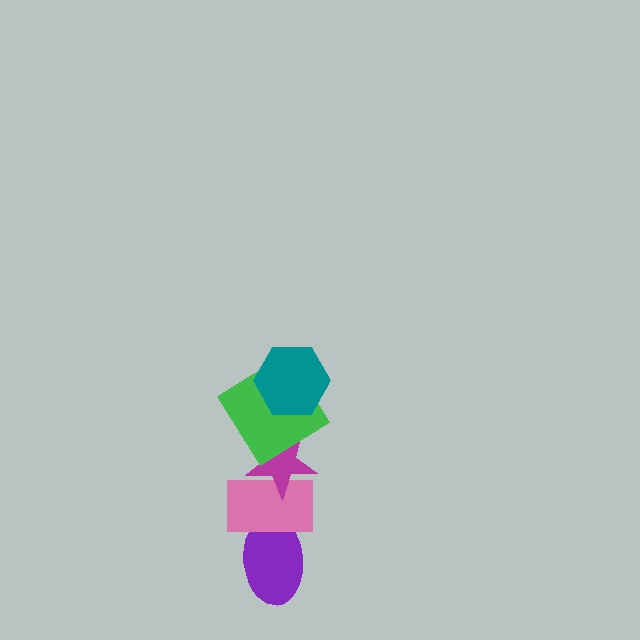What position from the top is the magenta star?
The magenta star is 3rd from the top.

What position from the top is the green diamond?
The green diamond is 2nd from the top.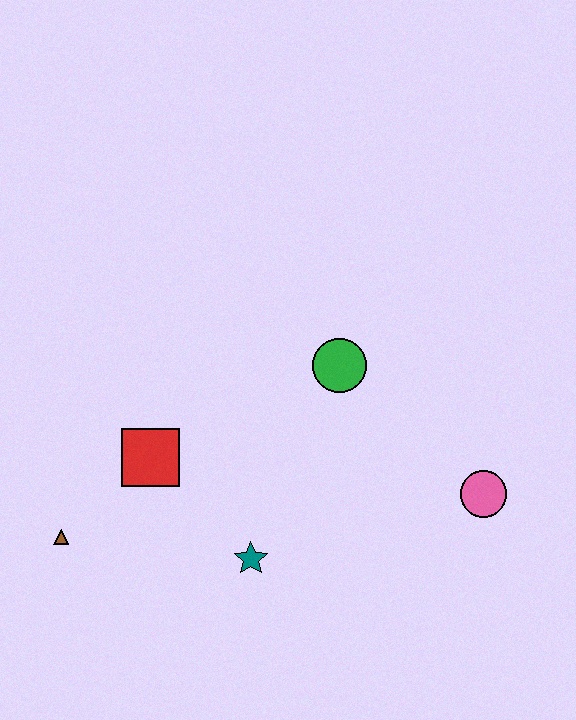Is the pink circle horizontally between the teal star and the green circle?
No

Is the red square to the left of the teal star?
Yes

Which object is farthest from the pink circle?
The brown triangle is farthest from the pink circle.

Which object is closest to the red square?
The brown triangle is closest to the red square.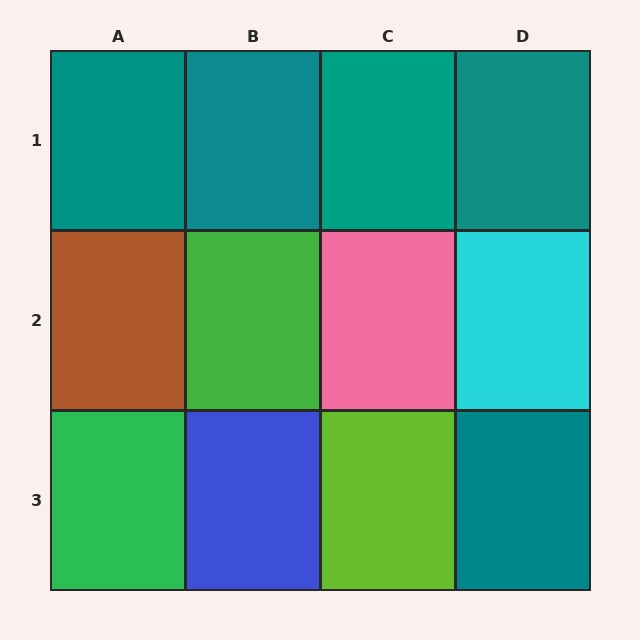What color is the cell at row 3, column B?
Blue.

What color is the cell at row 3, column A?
Green.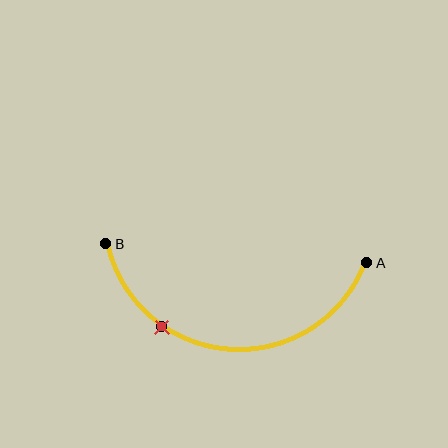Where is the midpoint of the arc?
The arc midpoint is the point on the curve farthest from the straight line joining A and B. It sits below that line.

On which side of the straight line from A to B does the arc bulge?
The arc bulges below the straight line connecting A and B.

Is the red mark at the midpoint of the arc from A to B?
No. The red mark lies on the arc but is closer to endpoint B. The arc midpoint would be at the point on the curve equidistant along the arc from both A and B.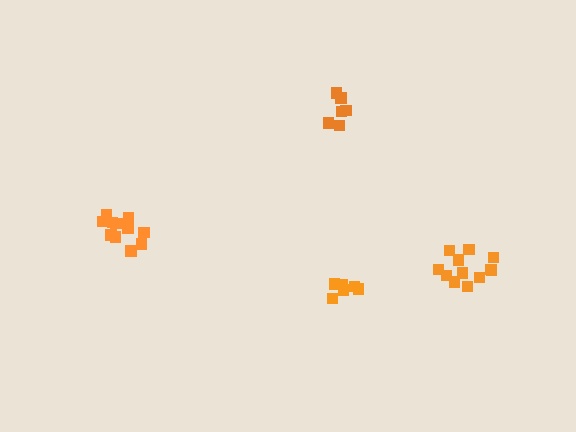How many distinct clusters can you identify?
There are 4 distinct clusters.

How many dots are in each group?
Group 1: 12 dots, Group 2: 6 dots, Group 3: 6 dots, Group 4: 12 dots (36 total).